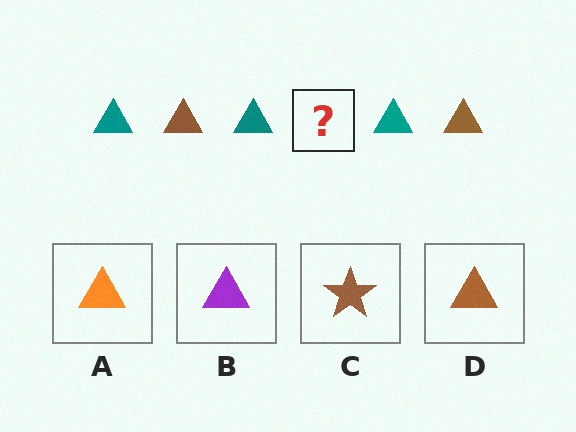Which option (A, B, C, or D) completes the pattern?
D.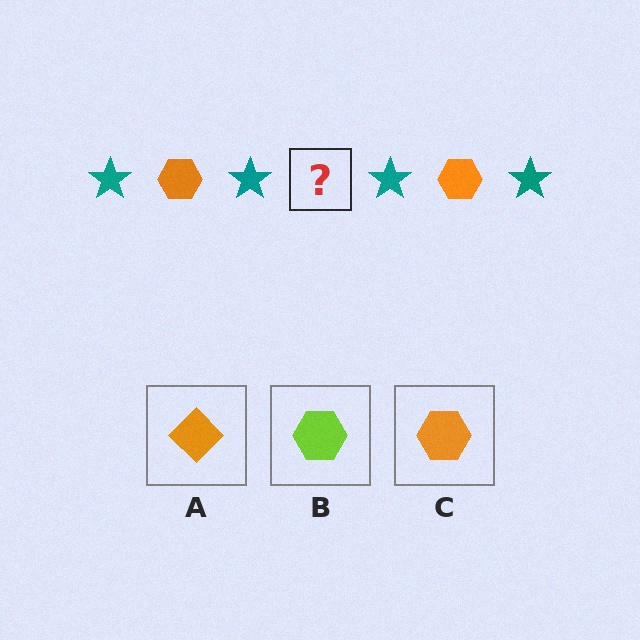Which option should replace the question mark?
Option C.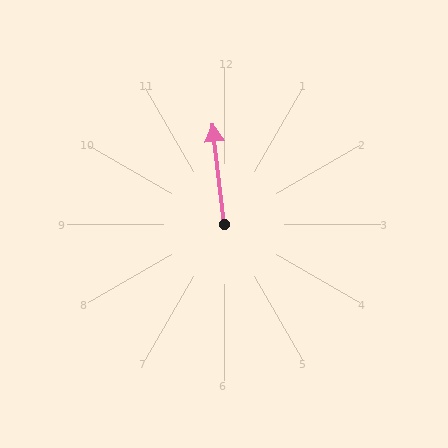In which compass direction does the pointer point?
North.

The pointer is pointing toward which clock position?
Roughly 12 o'clock.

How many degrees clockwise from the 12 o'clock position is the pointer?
Approximately 353 degrees.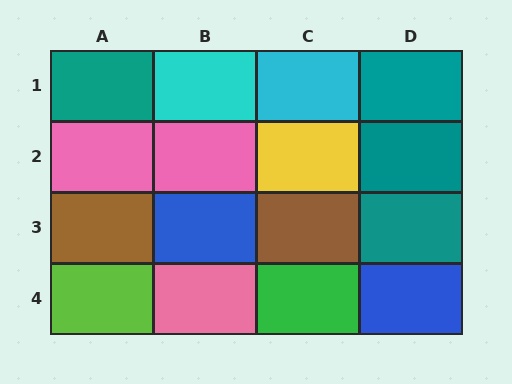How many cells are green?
1 cell is green.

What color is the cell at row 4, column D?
Blue.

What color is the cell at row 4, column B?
Pink.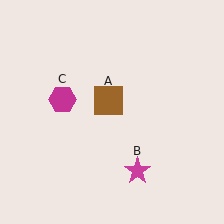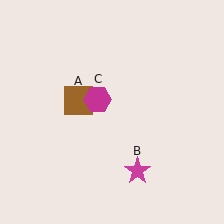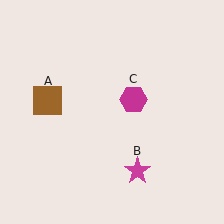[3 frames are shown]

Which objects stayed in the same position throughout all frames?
Magenta star (object B) remained stationary.